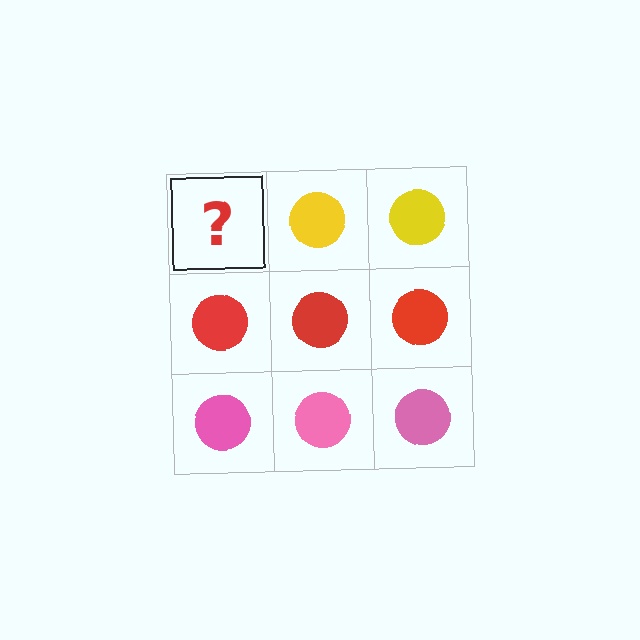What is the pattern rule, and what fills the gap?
The rule is that each row has a consistent color. The gap should be filled with a yellow circle.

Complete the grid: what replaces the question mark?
The question mark should be replaced with a yellow circle.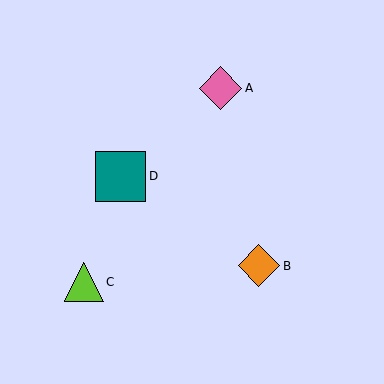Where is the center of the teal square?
The center of the teal square is at (120, 176).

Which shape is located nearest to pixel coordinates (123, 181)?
The teal square (labeled D) at (120, 176) is nearest to that location.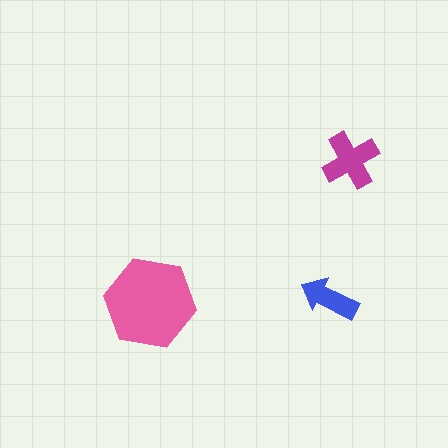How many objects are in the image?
There are 3 objects in the image.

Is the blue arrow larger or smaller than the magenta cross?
Smaller.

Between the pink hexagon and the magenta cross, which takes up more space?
The pink hexagon.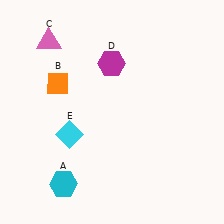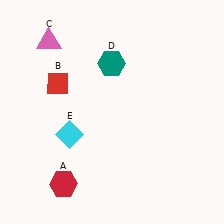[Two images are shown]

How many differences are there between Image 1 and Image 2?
There are 3 differences between the two images.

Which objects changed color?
A changed from cyan to red. B changed from orange to red. D changed from magenta to teal.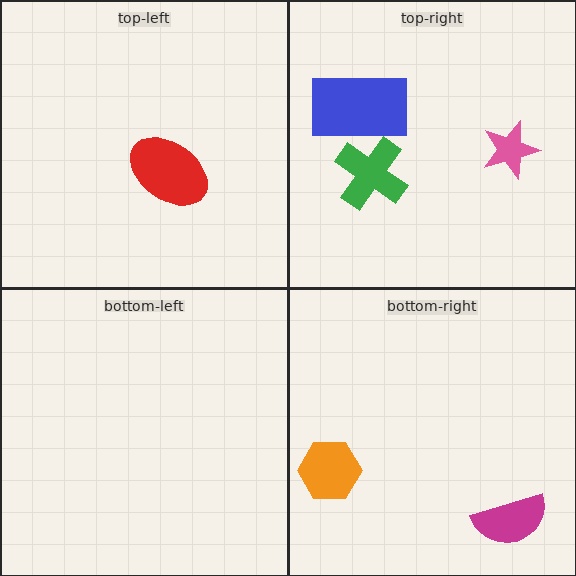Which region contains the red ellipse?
The top-left region.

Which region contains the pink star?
The top-right region.